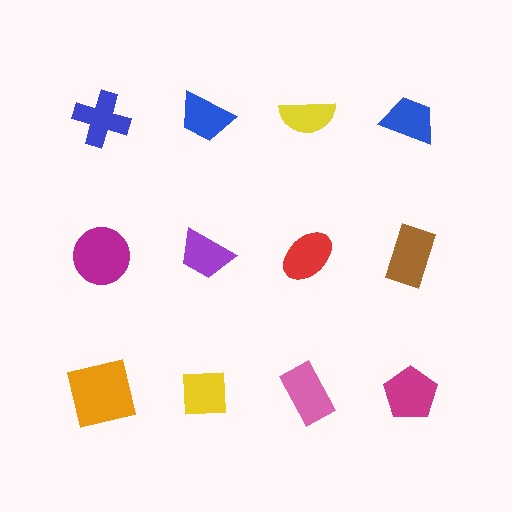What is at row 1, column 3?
A yellow semicircle.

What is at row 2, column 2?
A purple trapezoid.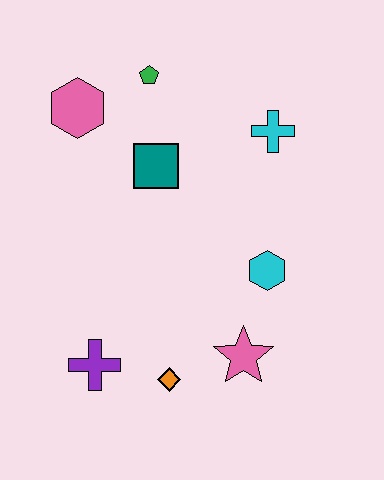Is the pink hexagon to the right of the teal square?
No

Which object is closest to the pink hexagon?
The green pentagon is closest to the pink hexagon.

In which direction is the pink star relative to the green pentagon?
The pink star is below the green pentagon.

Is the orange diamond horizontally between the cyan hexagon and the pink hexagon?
Yes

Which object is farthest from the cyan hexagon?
The pink hexagon is farthest from the cyan hexagon.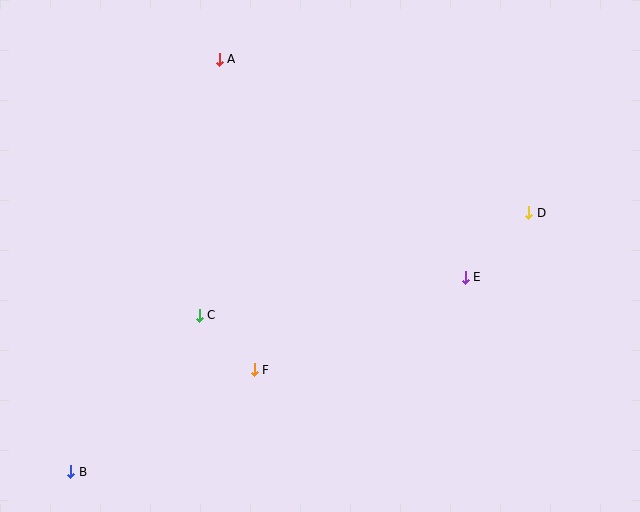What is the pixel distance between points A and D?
The distance between A and D is 345 pixels.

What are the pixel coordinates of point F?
Point F is at (254, 370).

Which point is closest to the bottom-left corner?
Point B is closest to the bottom-left corner.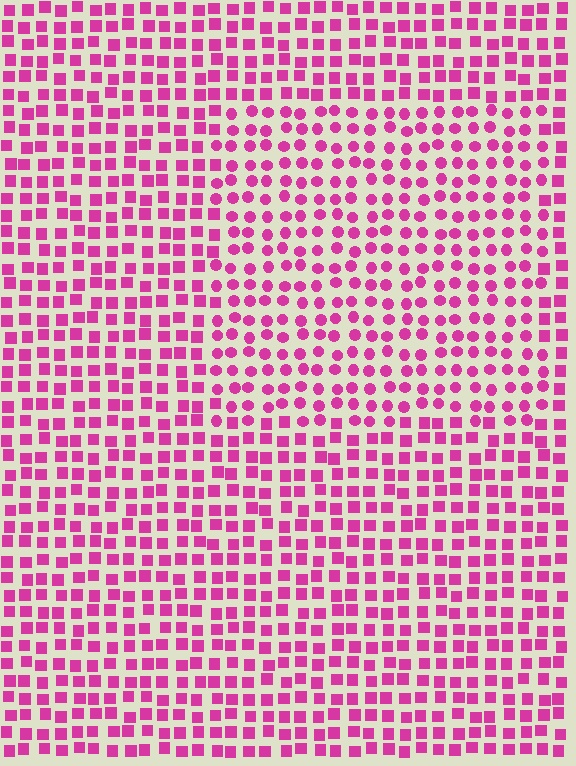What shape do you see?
I see a rectangle.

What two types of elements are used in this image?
The image uses circles inside the rectangle region and squares outside it.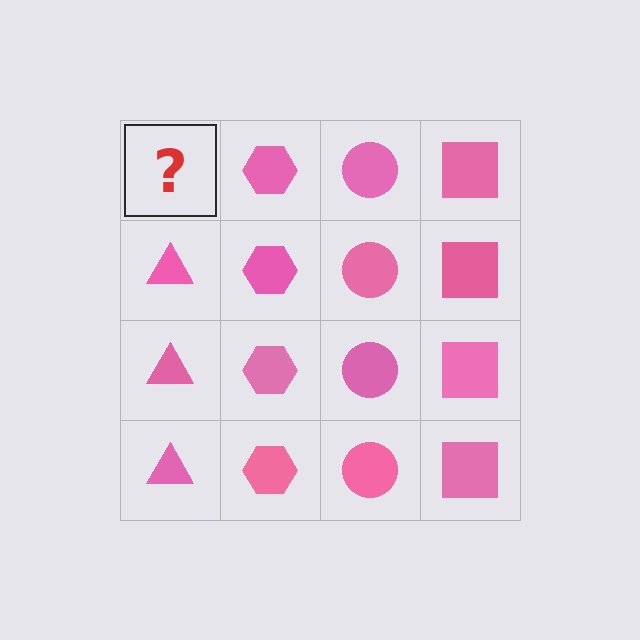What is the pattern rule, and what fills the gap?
The rule is that each column has a consistent shape. The gap should be filled with a pink triangle.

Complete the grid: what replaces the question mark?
The question mark should be replaced with a pink triangle.